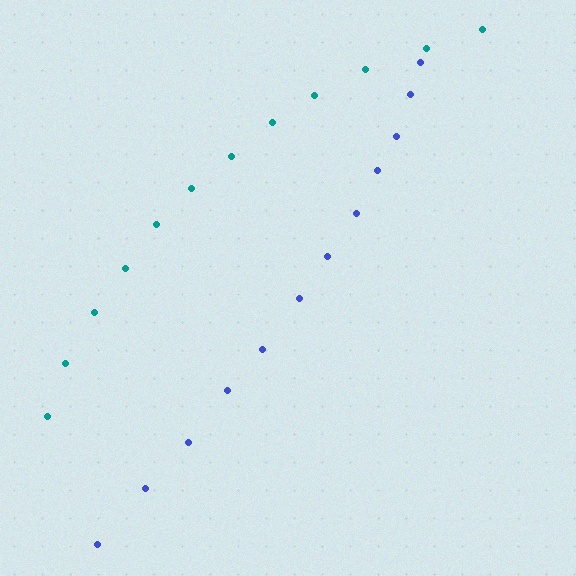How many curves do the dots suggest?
There are 2 distinct paths.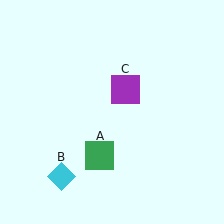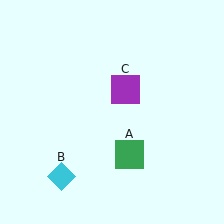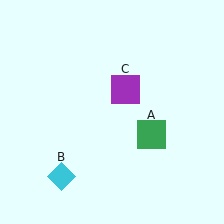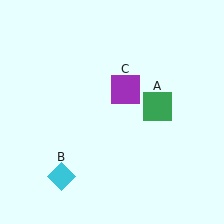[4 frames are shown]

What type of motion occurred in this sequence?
The green square (object A) rotated counterclockwise around the center of the scene.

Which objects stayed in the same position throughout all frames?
Cyan diamond (object B) and purple square (object C) remained stationary.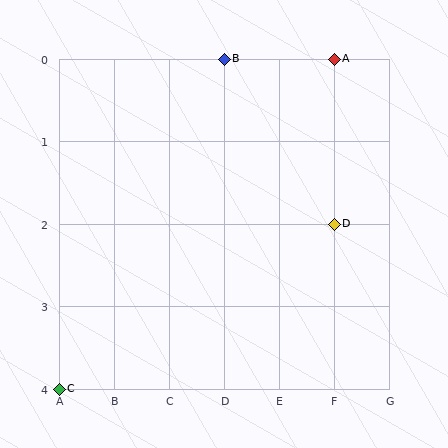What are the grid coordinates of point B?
Point B is at grid coordinates (D, 0).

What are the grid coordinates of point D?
Point D is at grid coordinates (F, 2).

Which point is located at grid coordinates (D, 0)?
Point B is at (D, 0).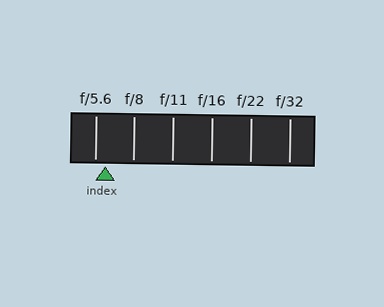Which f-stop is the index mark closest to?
The index mark is closest to f/5.6.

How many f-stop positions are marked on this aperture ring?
There are 6 f-stop positions marked.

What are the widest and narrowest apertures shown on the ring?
The widest aperture shown is f/5.6 and the narrowest is f/32.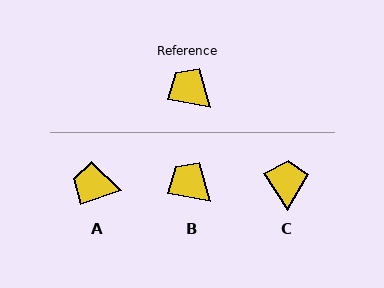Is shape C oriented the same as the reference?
No, it is off by about 46 degrees.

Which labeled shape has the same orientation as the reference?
B.